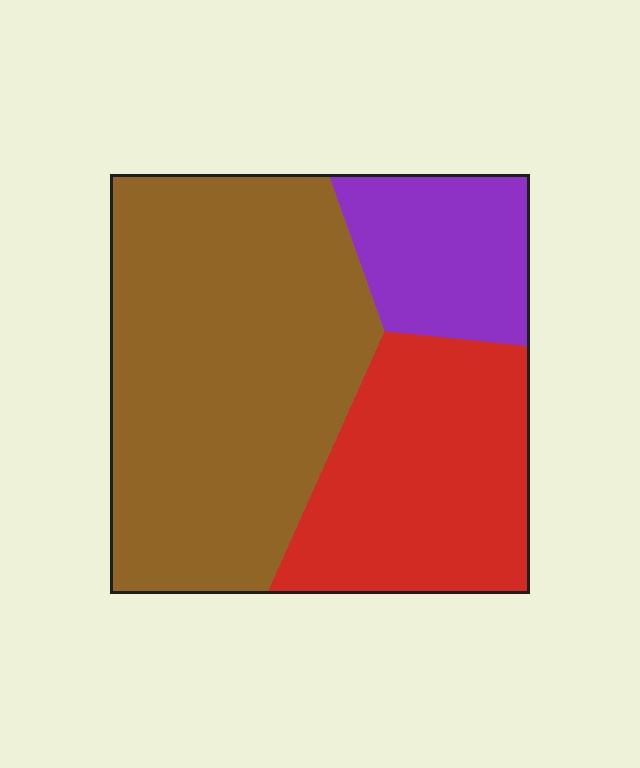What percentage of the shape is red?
Red takes up between a quarter and a half of the shape.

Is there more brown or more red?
Brown.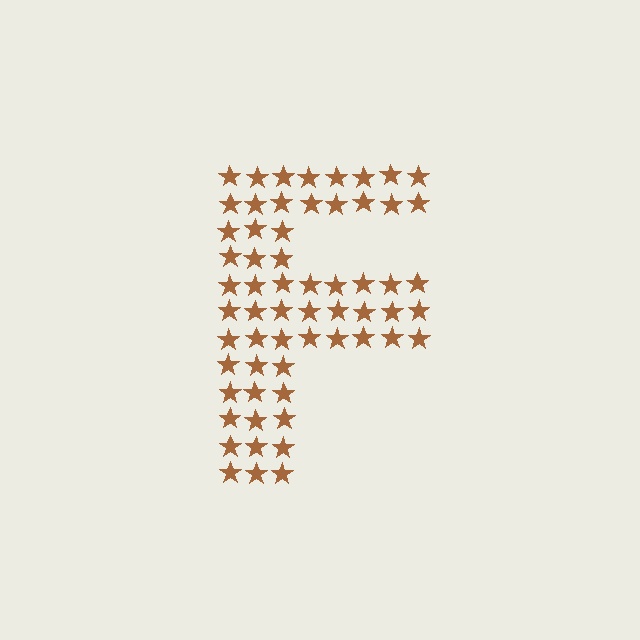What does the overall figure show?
The overall figure shows the letter F.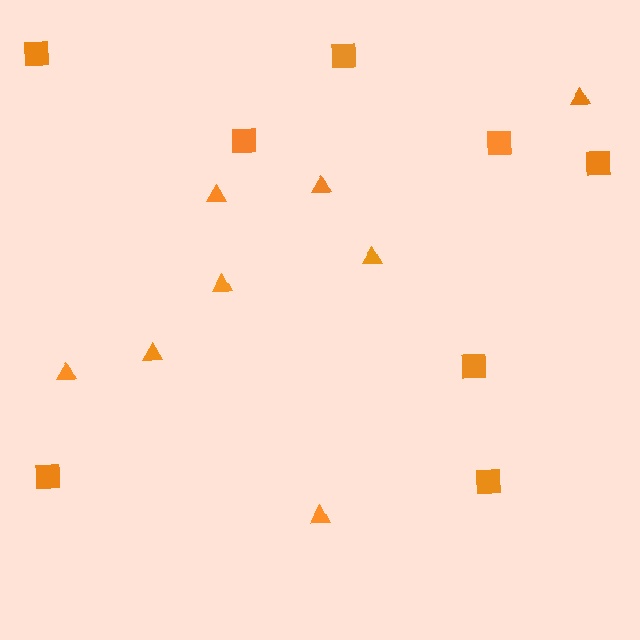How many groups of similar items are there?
There are 2 groups: one group of triangles (8) and one group of squares (8).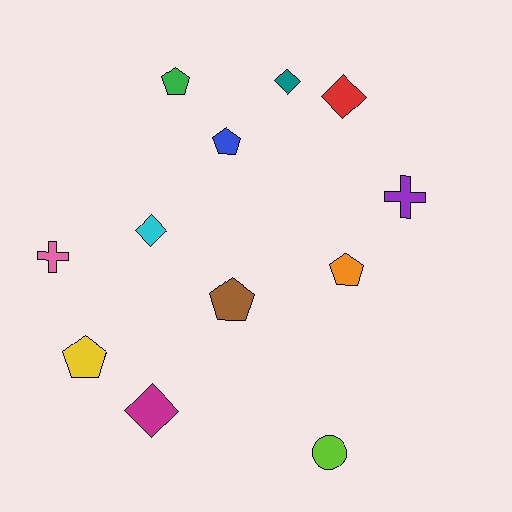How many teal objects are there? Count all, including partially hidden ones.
There is 1 teal object.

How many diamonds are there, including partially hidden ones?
There are 4 diamonds.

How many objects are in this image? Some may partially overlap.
There are 12 objects.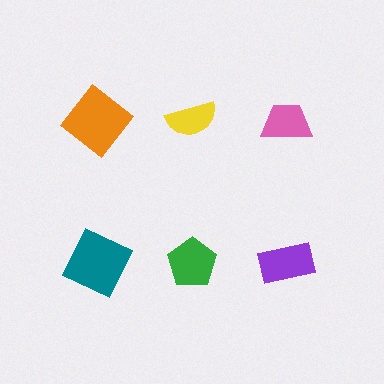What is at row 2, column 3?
A purple rectangle.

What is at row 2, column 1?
A teal square.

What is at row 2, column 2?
A green pentagon.